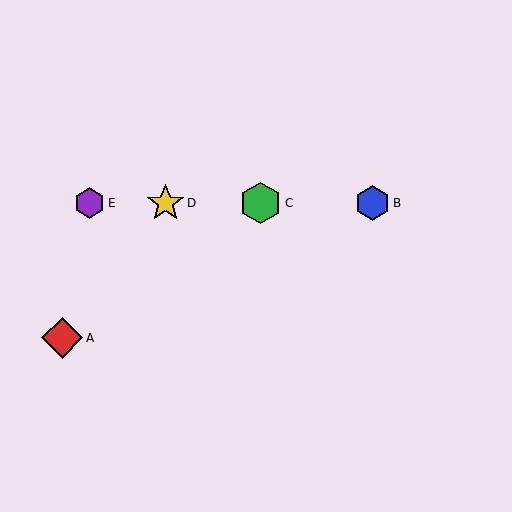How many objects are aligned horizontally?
4 objects (B, C, D, E) are aligned horizontally.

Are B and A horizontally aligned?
No, B is at y≈203 and A is at y≈338.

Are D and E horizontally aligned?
Yes, both are at y≈203.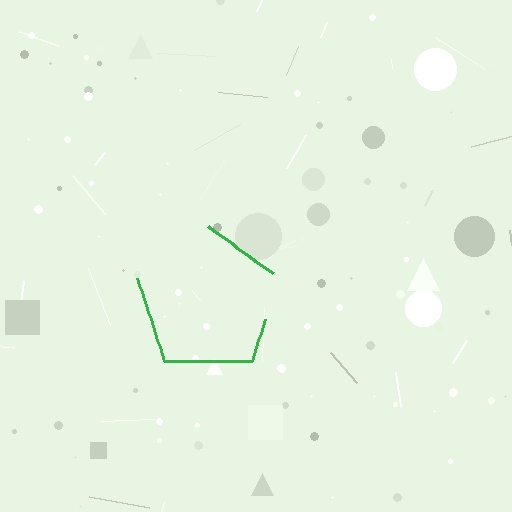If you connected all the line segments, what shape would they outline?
They would outline a pentagon.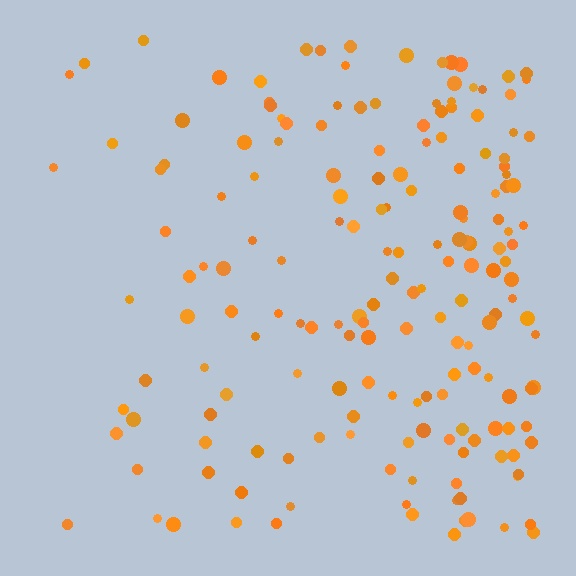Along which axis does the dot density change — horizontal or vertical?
Horizontal.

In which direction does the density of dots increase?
From left to right, with the right side densest.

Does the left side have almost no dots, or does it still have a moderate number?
Still a moderate number, just noticeably fewer than the right.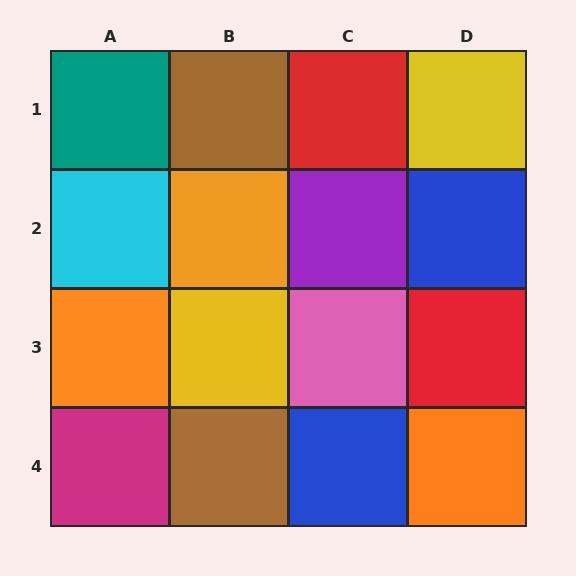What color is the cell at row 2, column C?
Purple.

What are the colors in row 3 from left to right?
Orange, yellow, pink, red.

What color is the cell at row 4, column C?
Blue.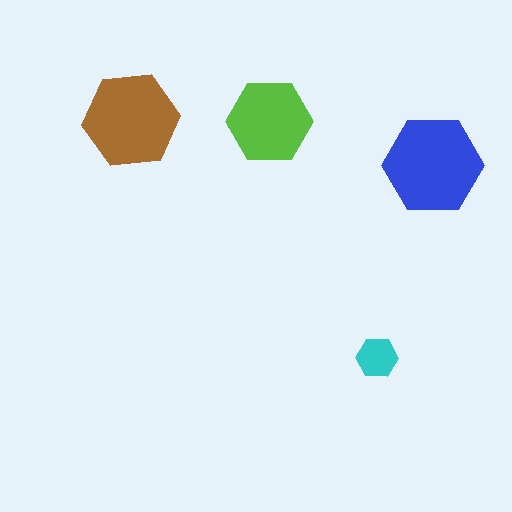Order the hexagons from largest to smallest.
the blue one, the brown one, the lime one, the cyan one.